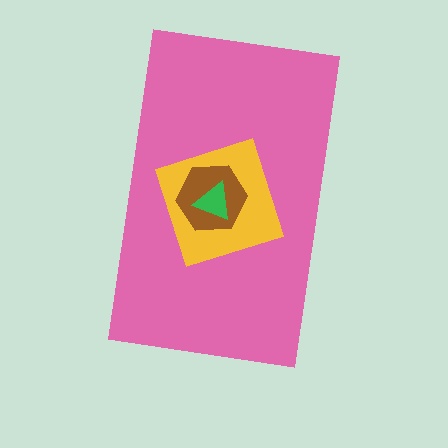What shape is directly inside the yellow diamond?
The brown hexagon.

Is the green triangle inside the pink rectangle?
Yes.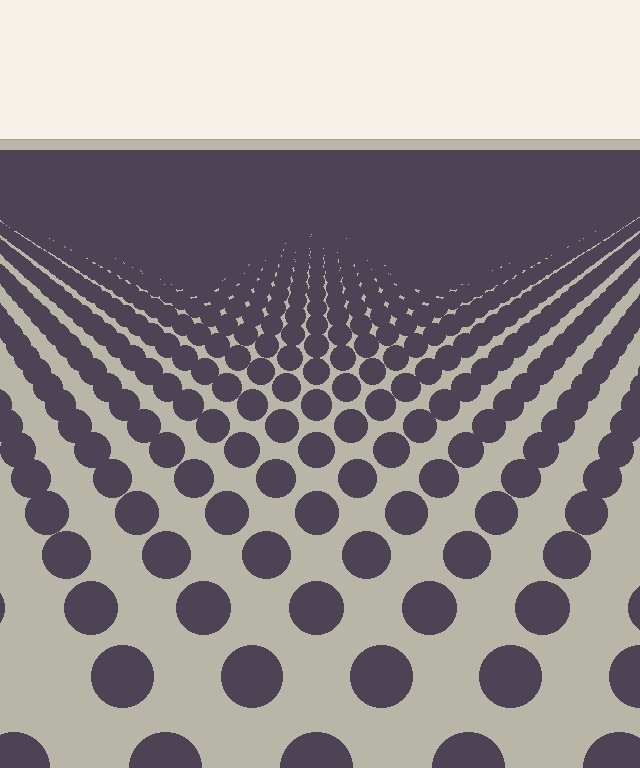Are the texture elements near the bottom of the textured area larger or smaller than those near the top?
Larger. Near the bottom, elements are closer to the viewer and appear at a bigger on-screen size.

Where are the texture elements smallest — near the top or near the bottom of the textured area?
Near the top.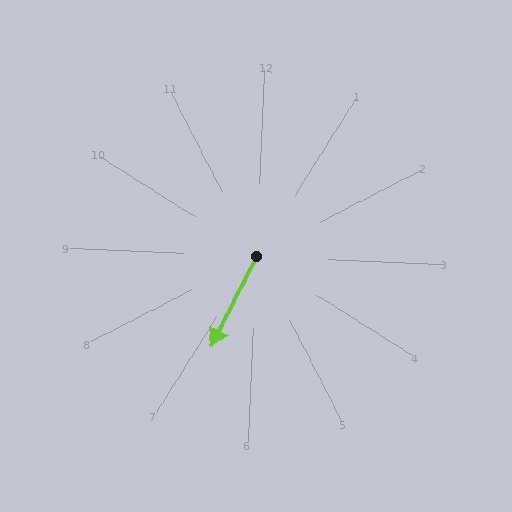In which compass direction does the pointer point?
Southwest.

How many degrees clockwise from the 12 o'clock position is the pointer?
Approximately 204 degrees.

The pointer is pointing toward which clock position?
Roughly 7 o'clock.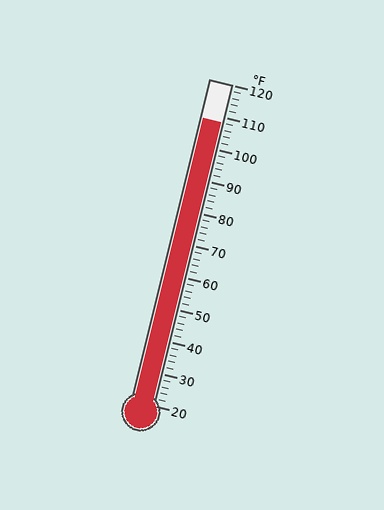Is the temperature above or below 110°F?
The temperature is below 110°F.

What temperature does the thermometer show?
The thermometer shows approximately 108°F.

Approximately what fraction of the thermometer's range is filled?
The thermometer is filled to approximately 90% of its range.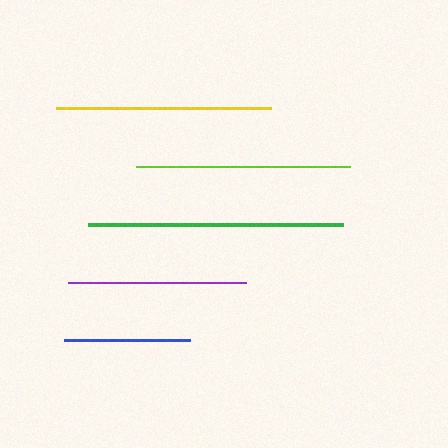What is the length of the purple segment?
The purple segment is approximately 179 pixels long.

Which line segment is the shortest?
The blue line is the shortest at approximately 126 pixels.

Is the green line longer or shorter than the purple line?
The green line is longer than the purple line.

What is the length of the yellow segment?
The yellow segment is approximately 215 pixels long.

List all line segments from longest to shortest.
From longest to shortest: green, yellow, lime, purple, blue.